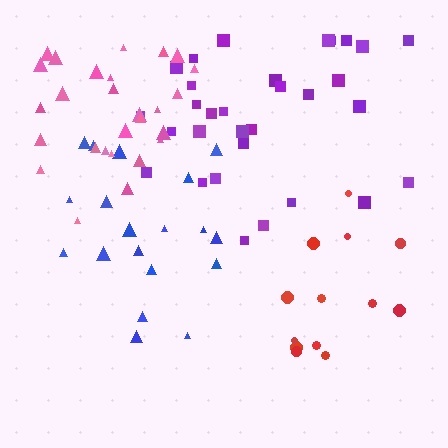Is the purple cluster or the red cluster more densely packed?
Purple.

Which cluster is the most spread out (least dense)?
Red.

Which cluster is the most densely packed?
Pink.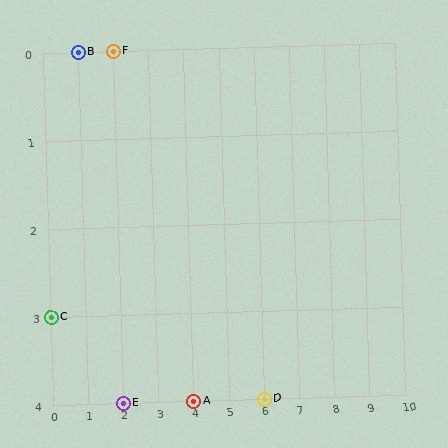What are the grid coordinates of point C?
Point C is at grid coordinates (0, 3).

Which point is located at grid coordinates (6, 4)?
Point D is at (6, 4).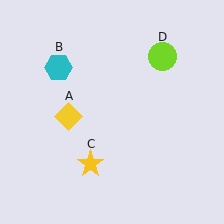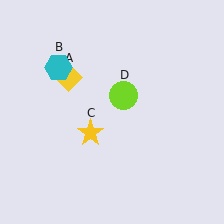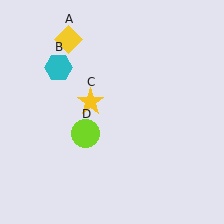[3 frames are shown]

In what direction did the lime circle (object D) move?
The lime circle (object D) moved down and to the left.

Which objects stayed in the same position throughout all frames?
Cyan hexagon (object B) remained stationary.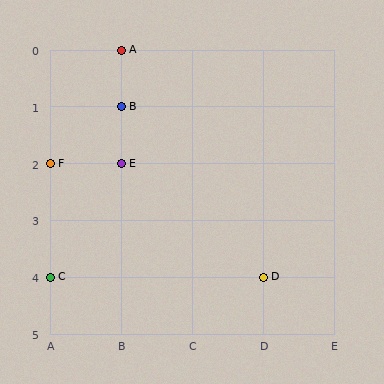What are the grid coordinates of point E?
Point E is at grid coordinates (B, 2).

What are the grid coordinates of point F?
Point F is at grid coordinates (A, 2).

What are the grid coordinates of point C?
Point C is at grid coordinates (A, 4).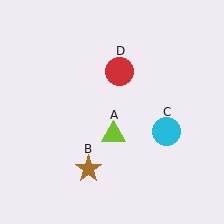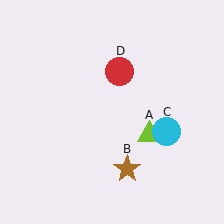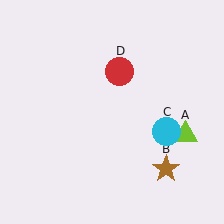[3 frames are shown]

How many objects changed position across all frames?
2 objects changed position: lime triangle (object A), brown star (object B).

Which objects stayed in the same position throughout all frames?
Cyan circle (object C) and red circle (object D) remained stationary.